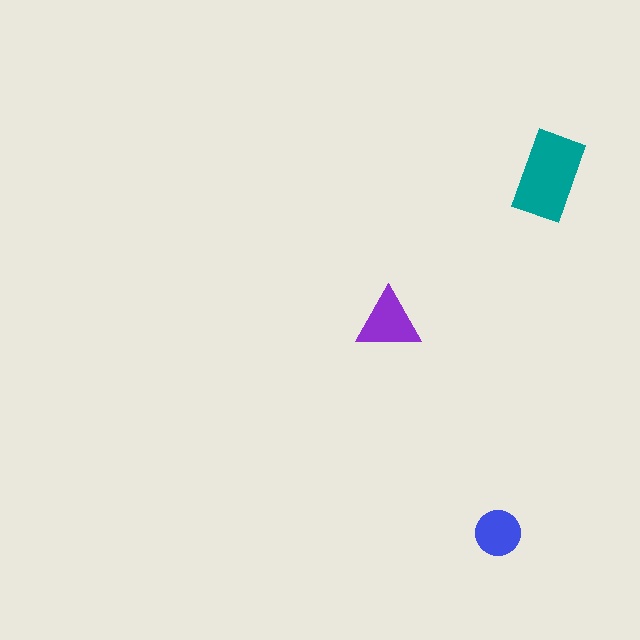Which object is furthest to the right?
The teal rectangle is rightmost.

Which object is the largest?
The teal rectangle.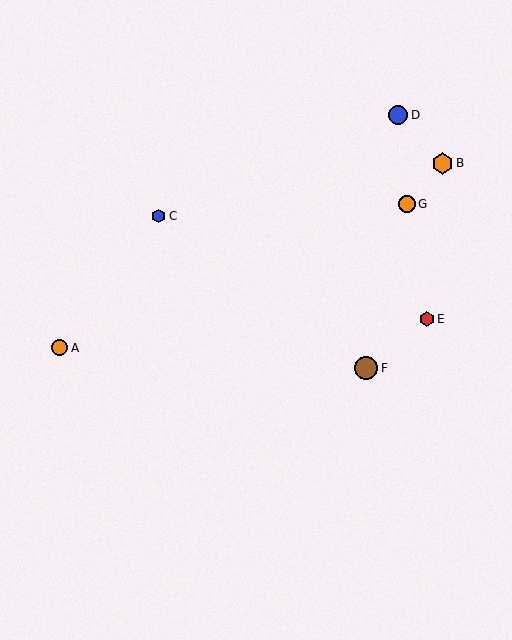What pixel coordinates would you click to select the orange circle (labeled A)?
Click at (60, 348) to select the orange circle A.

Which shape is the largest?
The brown circle (labeled F) is the largest.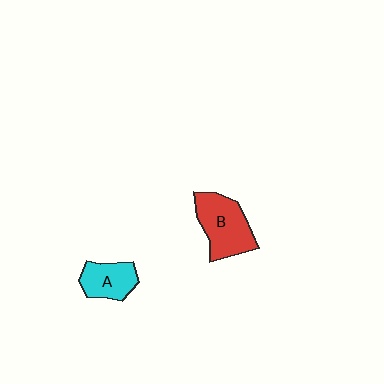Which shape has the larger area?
Shape B (red).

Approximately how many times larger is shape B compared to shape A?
Approximately 1.5 times.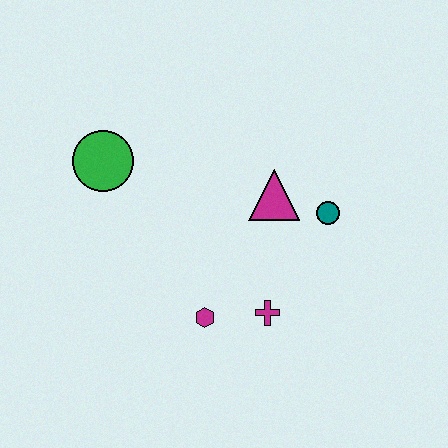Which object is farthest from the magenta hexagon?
The green circle is farthest from the magenta hexagon.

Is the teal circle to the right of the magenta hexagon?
Yes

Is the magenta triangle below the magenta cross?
No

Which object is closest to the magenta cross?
The magenta hexagon is closest to the magenta cross.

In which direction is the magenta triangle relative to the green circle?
The magenta triangle is to the right of the green circle.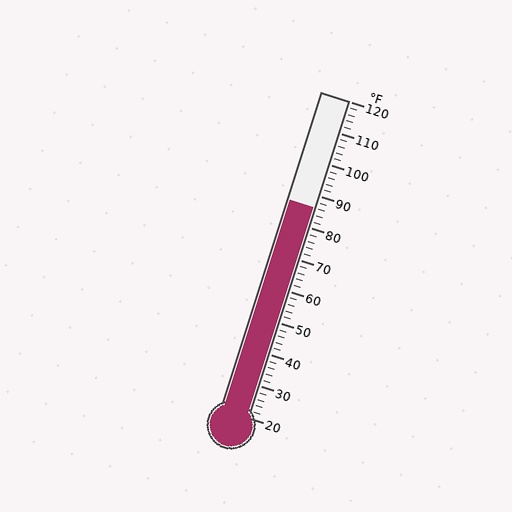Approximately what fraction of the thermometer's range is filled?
The thermometer is filled to approximately 65% of its range.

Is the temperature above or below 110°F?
The temperature is below 110°F.